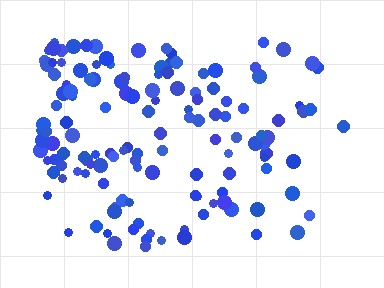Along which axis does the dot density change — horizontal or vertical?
Horizontal.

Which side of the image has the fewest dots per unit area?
The right.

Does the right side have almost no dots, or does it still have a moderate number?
Still a moderate number, just noticeably fewer than the left.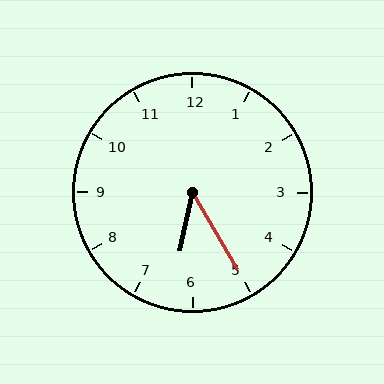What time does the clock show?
6:25.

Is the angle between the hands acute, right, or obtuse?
It is acute.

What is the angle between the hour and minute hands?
Approximately 42 degrees.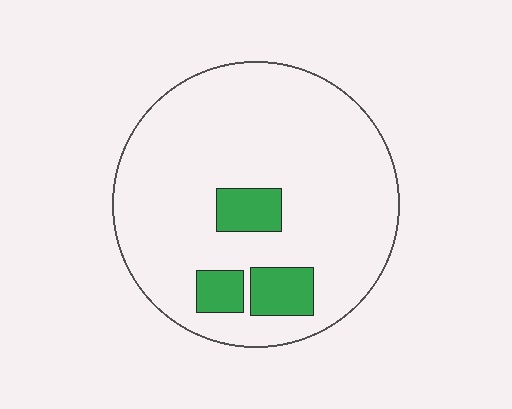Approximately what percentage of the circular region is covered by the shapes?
Approximately 10%.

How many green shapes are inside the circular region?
3.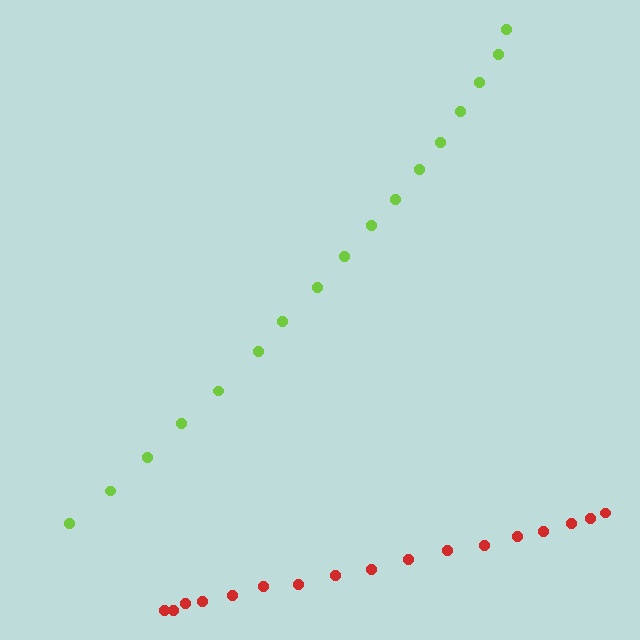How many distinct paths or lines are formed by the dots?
There are 2 distinct paths.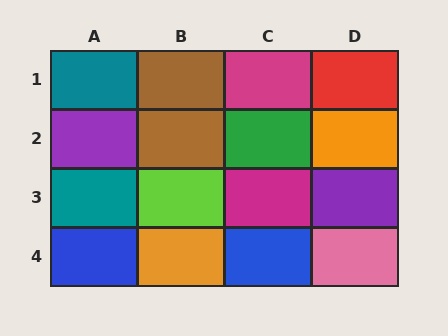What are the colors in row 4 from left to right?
Blue, orange, blue, pink.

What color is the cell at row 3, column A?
Teal.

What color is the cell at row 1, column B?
Brown.